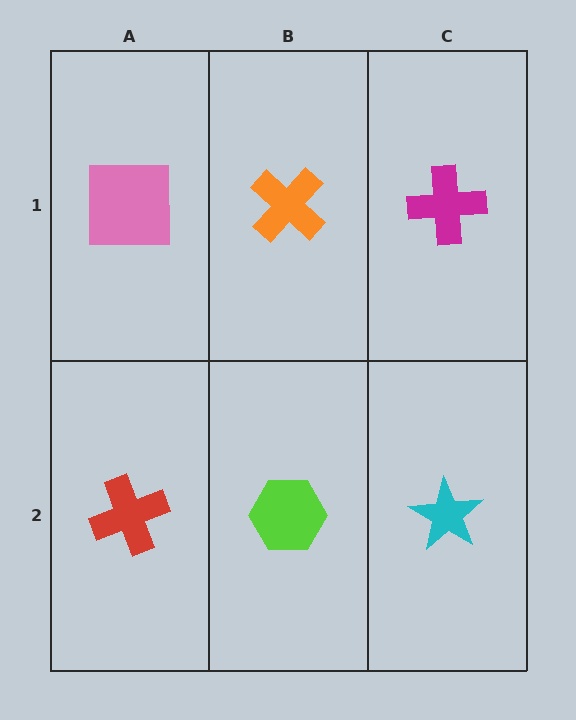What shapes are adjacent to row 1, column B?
A lime hexagon (row 2, column B), a pink square (row 1, column A), a magenta cross (row 1, column C).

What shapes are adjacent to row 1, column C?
A cyan star (row 2, column C), an orange cross (row 1, column B).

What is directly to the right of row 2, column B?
A cyan star.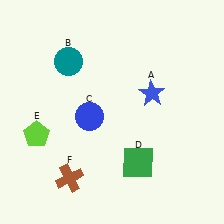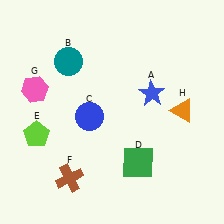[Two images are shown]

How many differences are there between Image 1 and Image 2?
There are 2 differences between the two images.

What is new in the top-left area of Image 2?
A pink hexagon (G) was added in the top-left area of Image 2.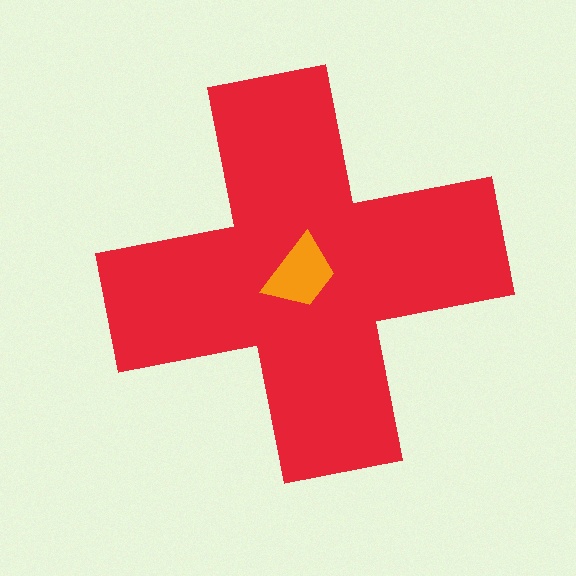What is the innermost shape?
The orange trapezoid.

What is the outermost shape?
The red cross.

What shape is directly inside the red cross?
The orange trapezoid.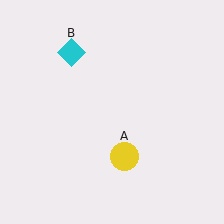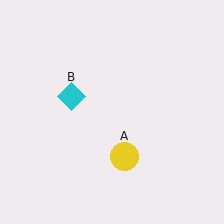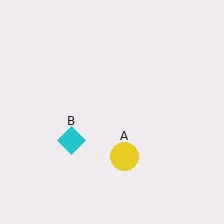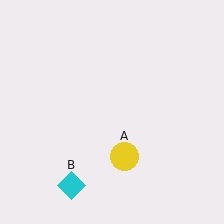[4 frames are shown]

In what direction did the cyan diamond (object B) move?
The cyan diamond (object B) moved down.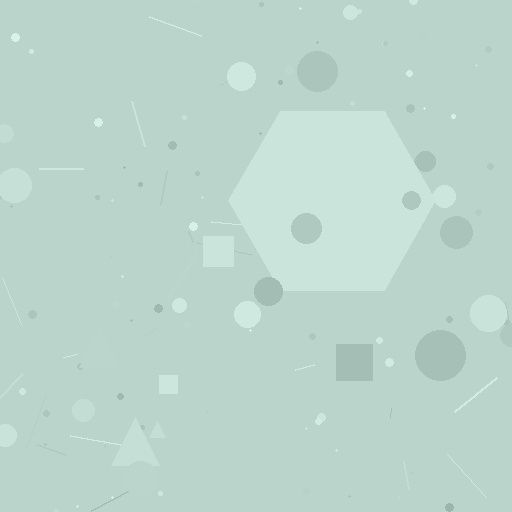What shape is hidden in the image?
A hexagon is hidden in the image.